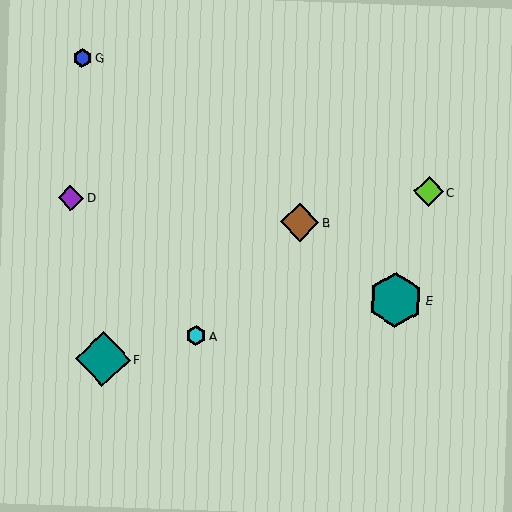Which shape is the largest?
The teal hexagon (labeled E) is the largest.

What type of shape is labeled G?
Shape G is a blue hexagon.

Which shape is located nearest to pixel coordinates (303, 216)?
The brown diamond (labeled B) at (300, 222) is nearest to that location.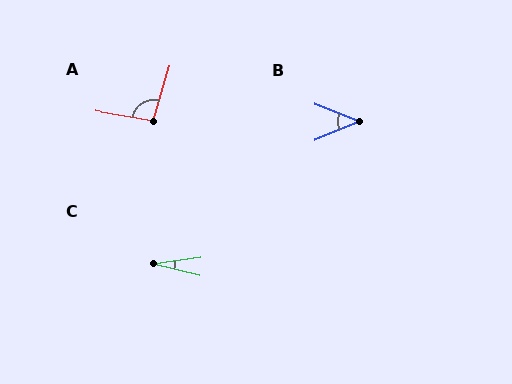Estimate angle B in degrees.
Approximately 44 degrees.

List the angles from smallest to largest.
C (21°), B (44°), A (97°).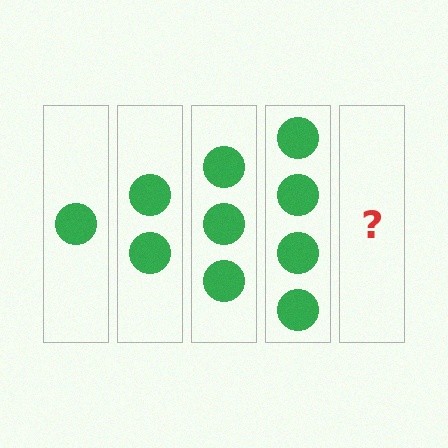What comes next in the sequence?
The next element should be 5 circles.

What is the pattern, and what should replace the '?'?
The pattern is that each step adds one more circle. The '?' should be 5 circles.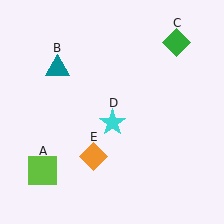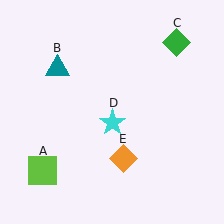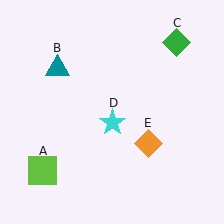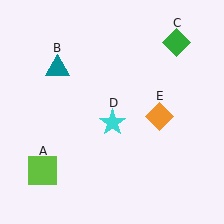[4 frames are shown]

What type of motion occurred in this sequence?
The orange diamond (object E) rotated counterclockwise around the center of the scene.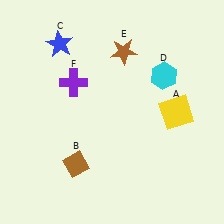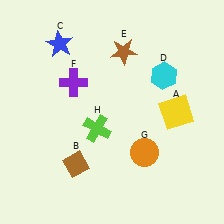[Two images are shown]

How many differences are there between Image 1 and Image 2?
There are 2 differences between the two images.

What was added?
An orange circle (G), a lime cross (H) were added in Image 2.